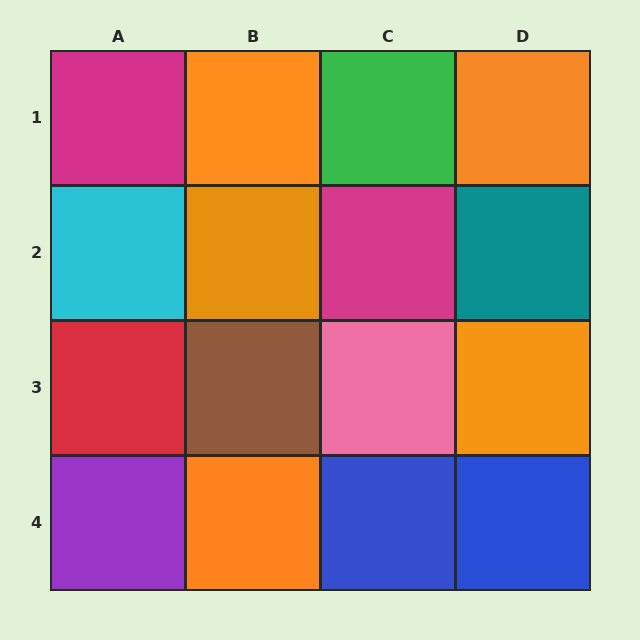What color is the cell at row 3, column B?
Brown.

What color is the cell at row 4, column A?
Purple.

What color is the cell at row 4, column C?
Blue.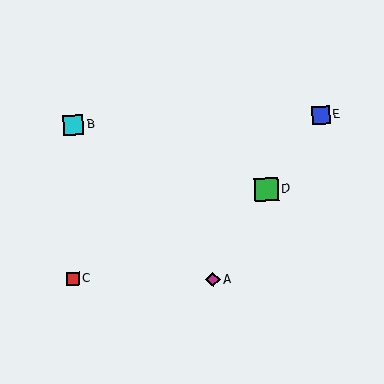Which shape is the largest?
The green square (labeled D) is the largest.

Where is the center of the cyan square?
The center of the cyan square is at (73, 125).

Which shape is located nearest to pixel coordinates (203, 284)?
The magenta diamond (labeled A) at (213, 280) is nearest to that location.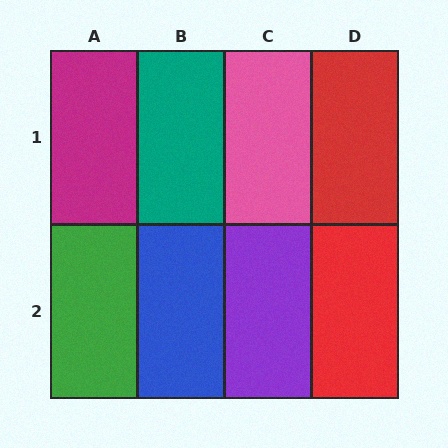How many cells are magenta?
1 cell is magenta.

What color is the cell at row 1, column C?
Pink.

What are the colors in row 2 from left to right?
Green, blue, purple, red.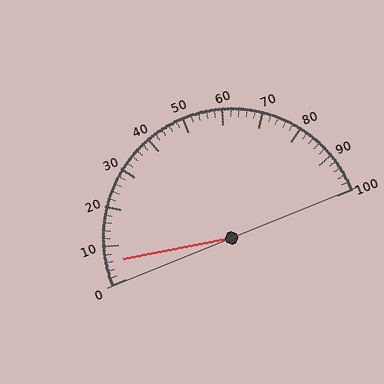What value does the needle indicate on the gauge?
The needle indicates approximately 6.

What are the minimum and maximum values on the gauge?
The gauge ranges from 0 to 100.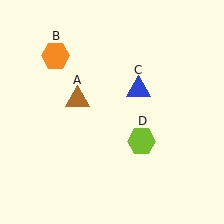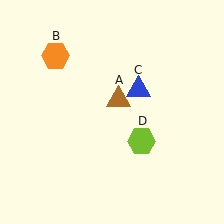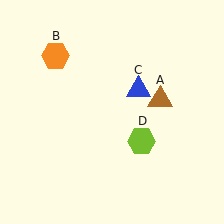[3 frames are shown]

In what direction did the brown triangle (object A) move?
The brown triangle (object A) moved right.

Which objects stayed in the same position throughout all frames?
Orange hexagon (object B) and blue triangle (object C) and lime hexagon (object D) remained stationary.